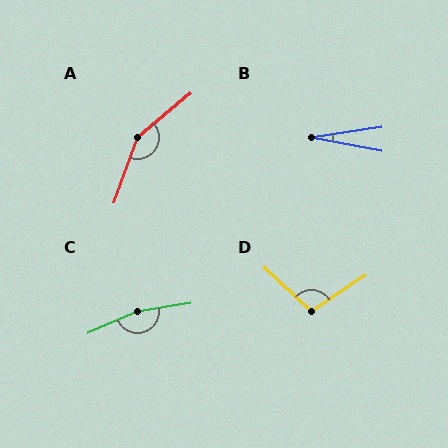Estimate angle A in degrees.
Approximately 149 degrees.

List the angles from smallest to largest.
B (19°), D (103°), A (149°), C (165°).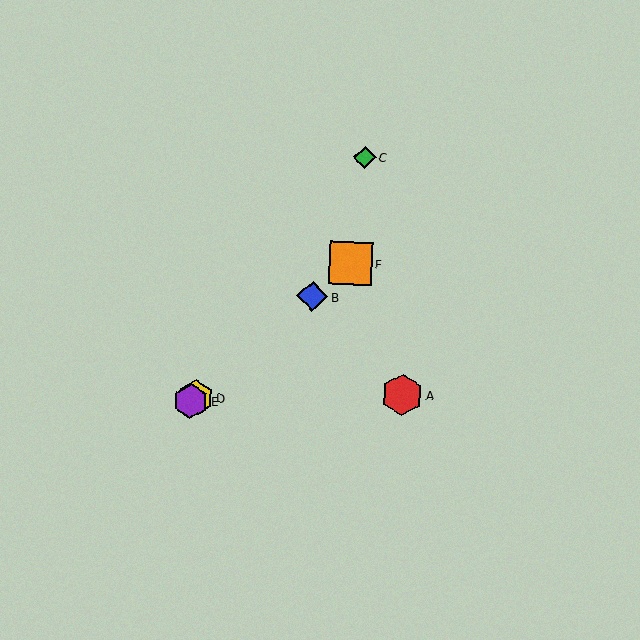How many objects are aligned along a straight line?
4 objects (B, D, E, F) are aligned along a straight line.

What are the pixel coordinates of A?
Object A is at (402, 395).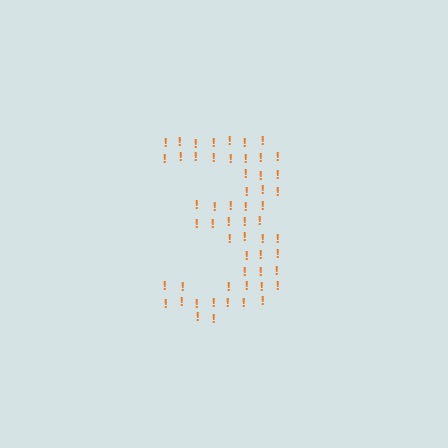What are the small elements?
The small elements are exclamation marks.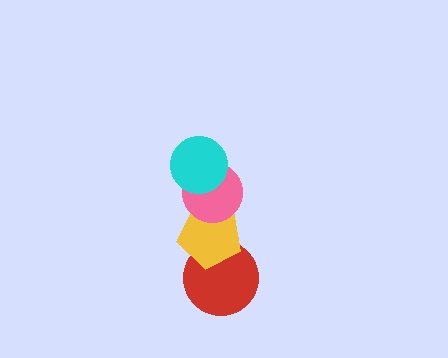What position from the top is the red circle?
The red circle is 4th from the top.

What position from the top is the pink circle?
The pink circle is 2nd from the top.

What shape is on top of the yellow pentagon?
The pink circle is on top of the yellow pentagon.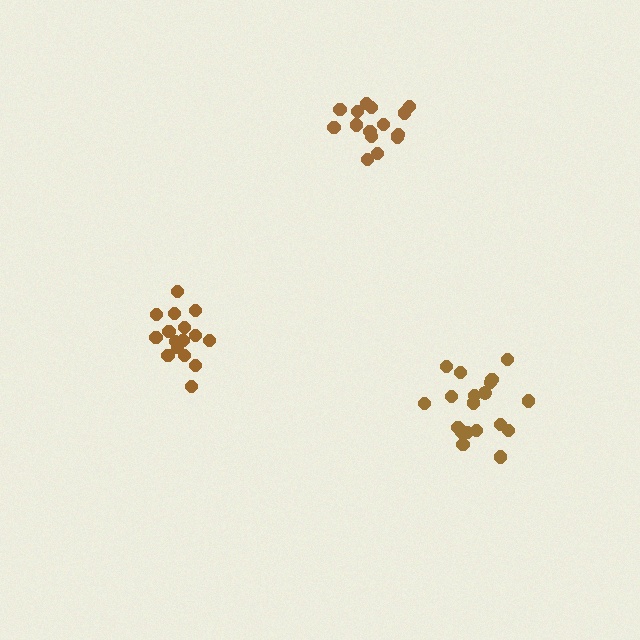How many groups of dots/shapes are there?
There are 3 groups.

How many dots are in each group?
Group 1: 16 dots, Group 2: 16 dots, Group 3: 20 dots (52 total).